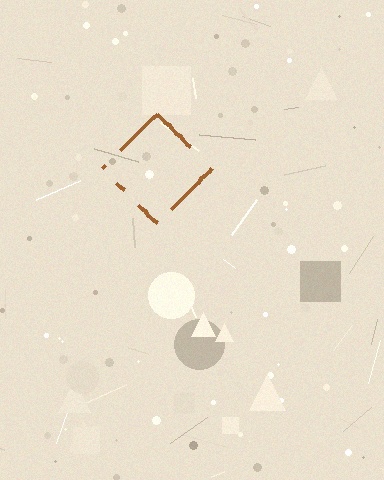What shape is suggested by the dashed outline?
The dashed outline suggests a diamond.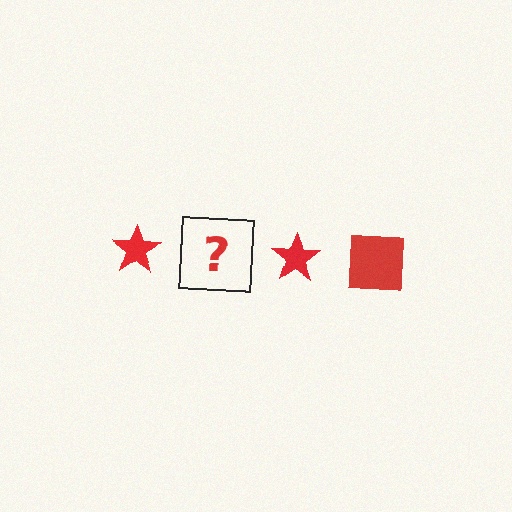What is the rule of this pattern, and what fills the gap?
The rule is that the pattern cycles through star, square shapes in red. The gap should be filled with a red square.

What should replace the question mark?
The question mark should be replaced with a red square.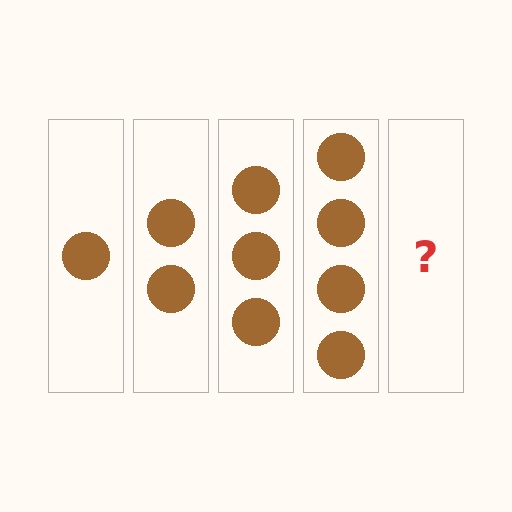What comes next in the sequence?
The next element should be 5 circles.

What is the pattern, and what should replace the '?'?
The pattern is that each step adds one more circle. The '?' should be 5 circles.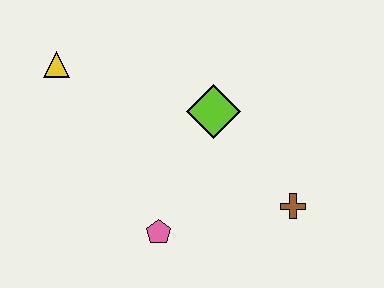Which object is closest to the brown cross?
The lime diamond is closest to the brown cross.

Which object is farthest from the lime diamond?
The yellow triangle is farthest from the lime diamond.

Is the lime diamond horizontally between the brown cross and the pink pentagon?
Yes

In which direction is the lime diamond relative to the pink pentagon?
The lime diamond is above the pink pentagon.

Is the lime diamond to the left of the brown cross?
Yes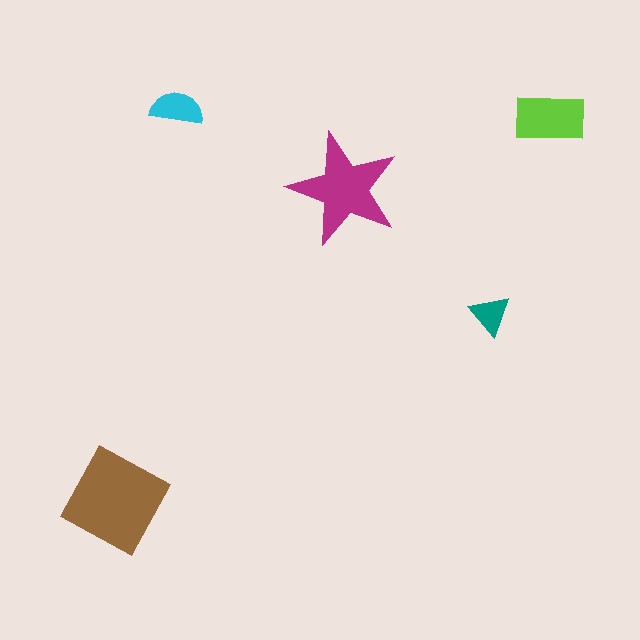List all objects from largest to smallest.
The brown square, the magenta star, the lime rectangle, the cyan semicircle, the teal triangle.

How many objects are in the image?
There are 5 objects in the image.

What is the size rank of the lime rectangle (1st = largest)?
3rd.